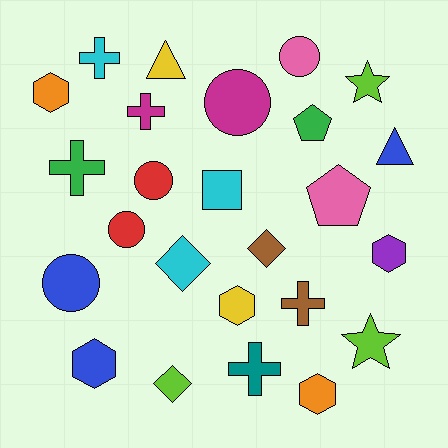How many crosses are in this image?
There are 5 crosses.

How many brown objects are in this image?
There are 2 brown objects.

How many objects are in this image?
There are 25 objects.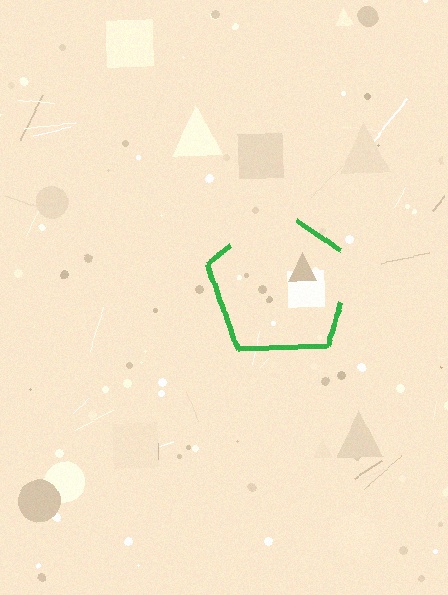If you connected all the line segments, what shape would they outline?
They would outline a pentagon.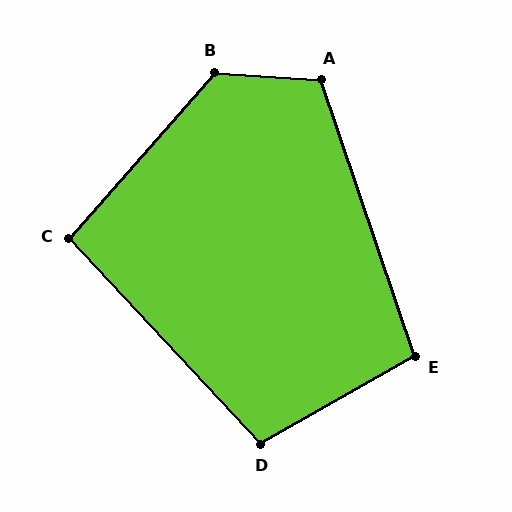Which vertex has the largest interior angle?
B, at approximately 127 degrees.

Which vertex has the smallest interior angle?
C, at approximately 96 degrees.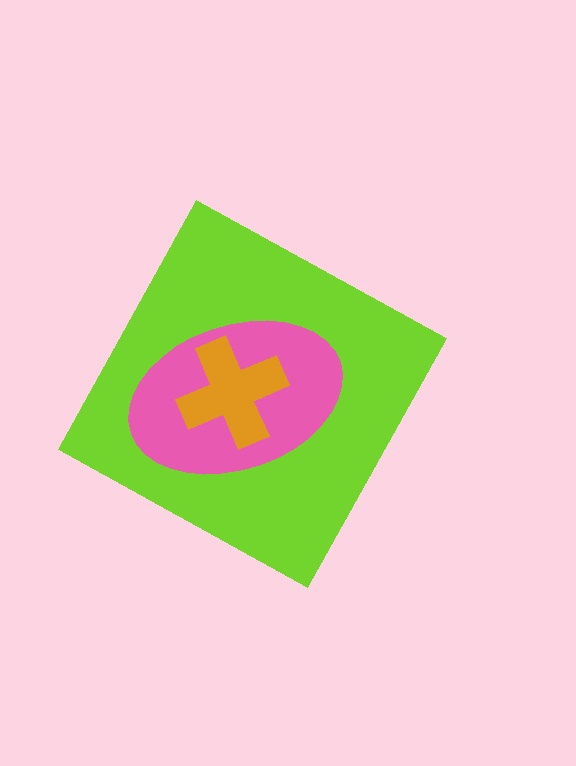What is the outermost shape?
The lime diamond.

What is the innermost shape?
The orange cross.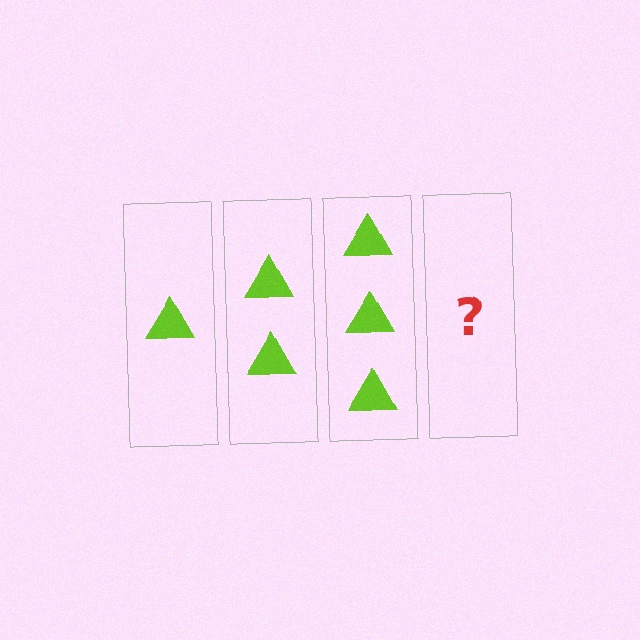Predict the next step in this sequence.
The next step is 4 triangles.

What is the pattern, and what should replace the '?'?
The pattern is that each step adds one more triangle. The '?' should be 4 triangles.